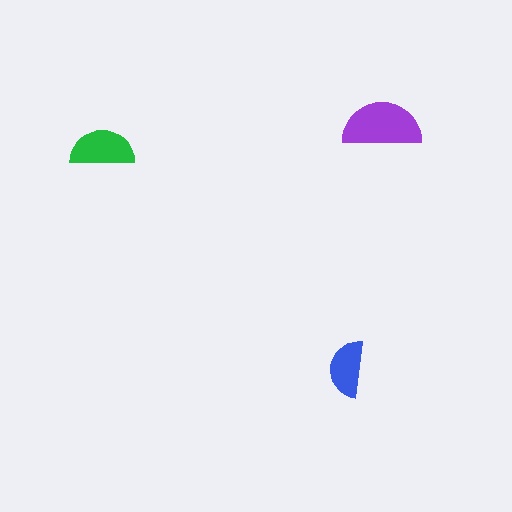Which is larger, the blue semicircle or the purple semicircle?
The purple one.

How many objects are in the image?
There are 3 objects in the image.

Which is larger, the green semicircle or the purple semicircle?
The purple one.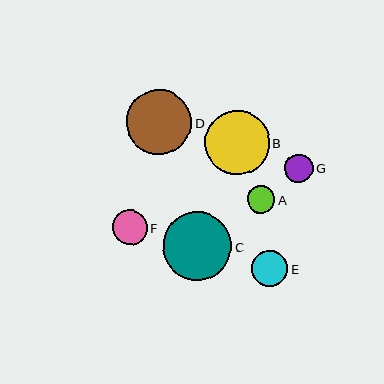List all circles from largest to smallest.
From largest to smallest: C, D, B, E, F, G, A.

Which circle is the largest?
Circle C is the largest with a size of approximately 69 pixels.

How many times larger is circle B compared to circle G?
Circle B is approximately 2.2 times the size of circle G.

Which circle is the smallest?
Circle A is the smallest with a size of approximately 28 pixels.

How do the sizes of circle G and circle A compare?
Circle G and circle A are approximately the same size.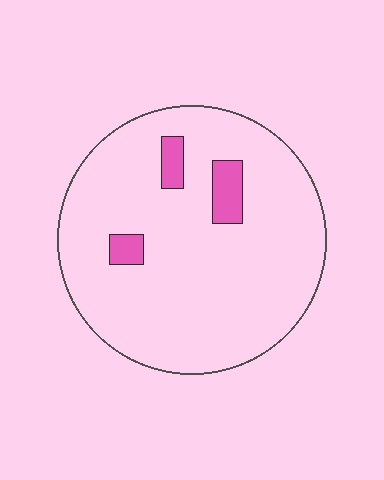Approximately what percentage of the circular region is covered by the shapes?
Approximately 5%.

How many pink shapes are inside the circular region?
3.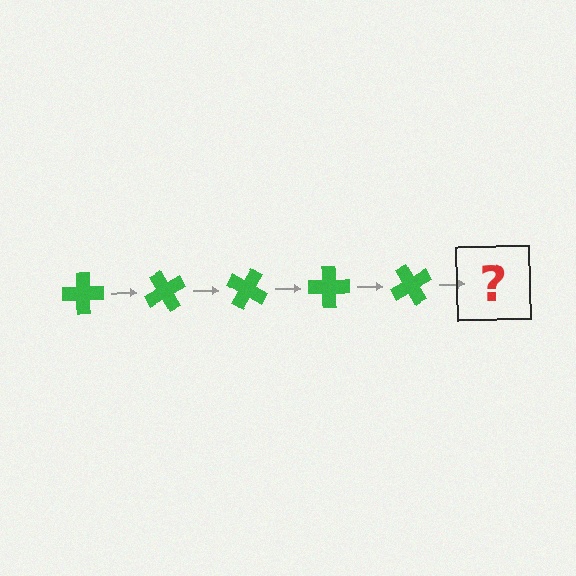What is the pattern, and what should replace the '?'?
The pattern is that the cross rotates 60 degrees each step. The '?' should be a green cross rotated 300 degrees.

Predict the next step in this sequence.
The next step is a green cross rotated 300 degrees.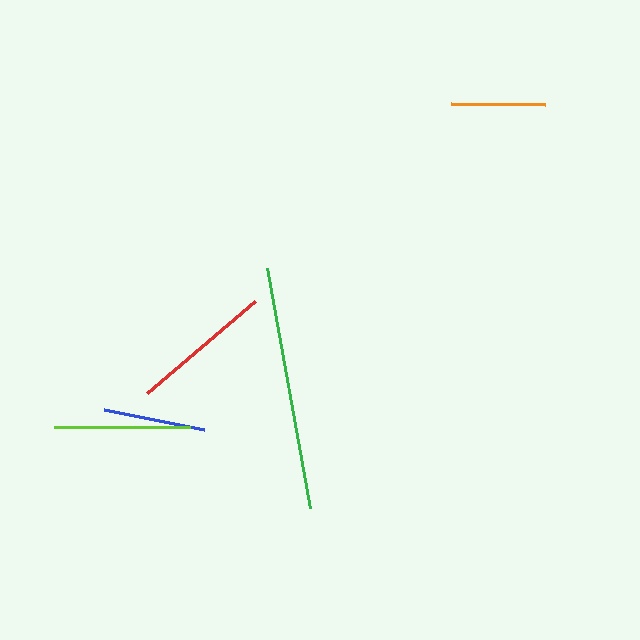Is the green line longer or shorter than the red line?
The green line is longer than the red line.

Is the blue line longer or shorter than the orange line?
The blue line is longer than the orange line.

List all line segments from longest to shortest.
From longest to shortest: green, red, lime, blue, orange.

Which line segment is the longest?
The green line is the longest at approximately 244 pixels.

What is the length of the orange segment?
The orange segment is approximately 94 pixels long.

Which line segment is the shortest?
The orange line is the shortest at approximately 94 pixels.